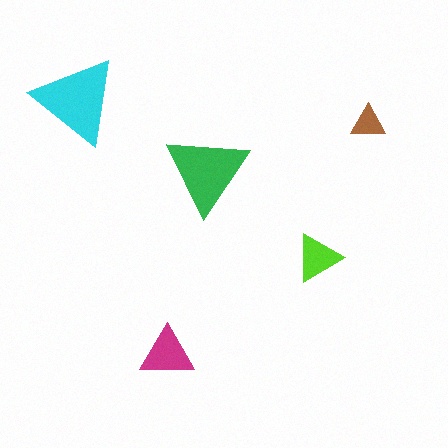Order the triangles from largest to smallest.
the cyan one, the green one, the magenta one, the lime one, the brown one.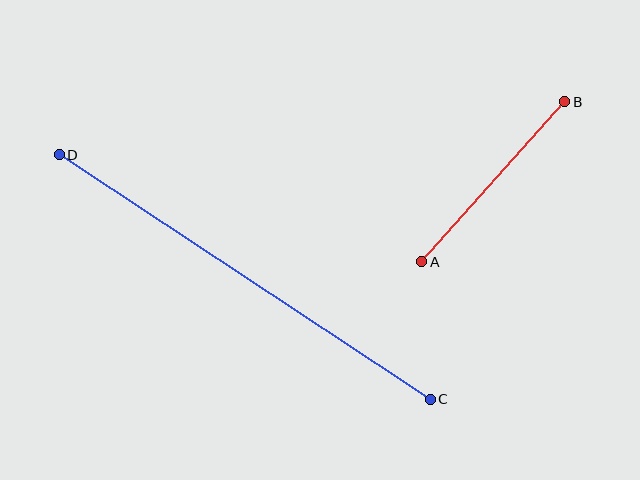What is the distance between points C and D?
The distance is approximately 444 pixels.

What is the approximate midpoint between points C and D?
The midpoint is at approximately (245, 277) pixels.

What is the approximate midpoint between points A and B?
The midpoint is at approximately (493, 182) pixels.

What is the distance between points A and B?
The distance is approximately 214 pixels.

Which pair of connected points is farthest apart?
Points C and D are farthest apart.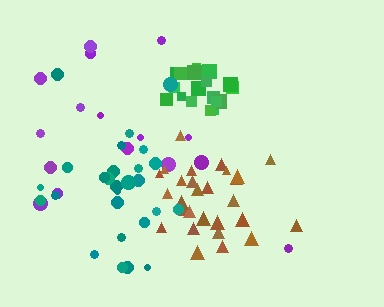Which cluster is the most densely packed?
Green.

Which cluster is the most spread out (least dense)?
Purple.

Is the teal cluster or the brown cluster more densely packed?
Brown.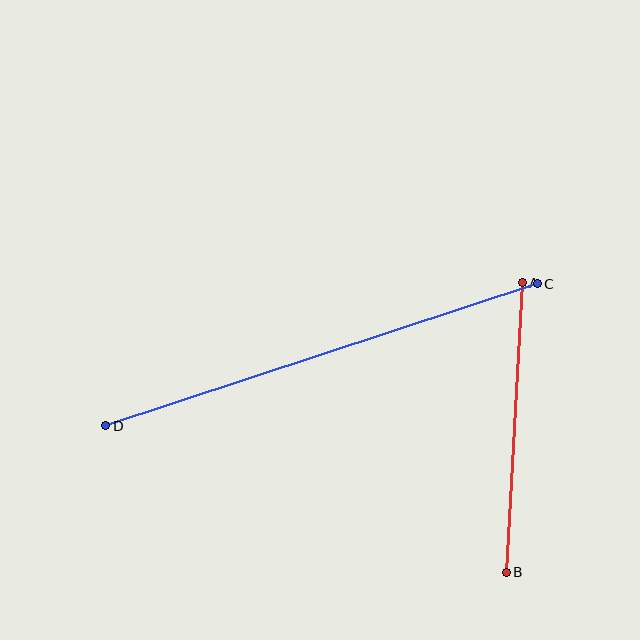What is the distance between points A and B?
The distance is approximately 290 pixels.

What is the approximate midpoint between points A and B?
The midpoint is at approximately (514, 428) pixels.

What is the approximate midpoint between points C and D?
The midpoint is at approximately (321, 355) pixels.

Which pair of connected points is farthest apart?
Points C and D are farthest apart.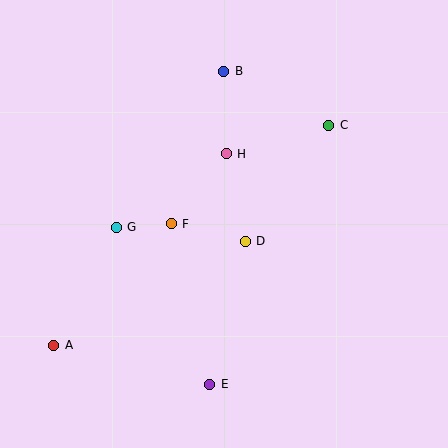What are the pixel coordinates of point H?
Point H is at (226, 154).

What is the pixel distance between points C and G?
The distance between C and G is 235 pixels.